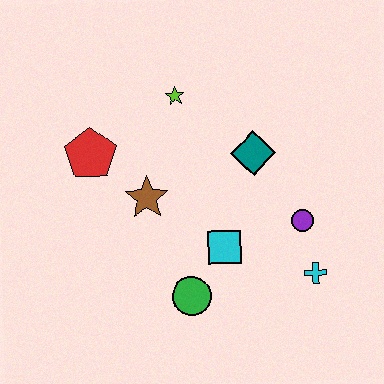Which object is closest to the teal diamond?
The purple circle is closest to the teal diamond.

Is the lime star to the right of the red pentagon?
Yes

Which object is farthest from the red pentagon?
The cyan cross is farthest from the red pentagon.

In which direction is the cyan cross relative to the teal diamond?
The cyan cross is below the teal diamond.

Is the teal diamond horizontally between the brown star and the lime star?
No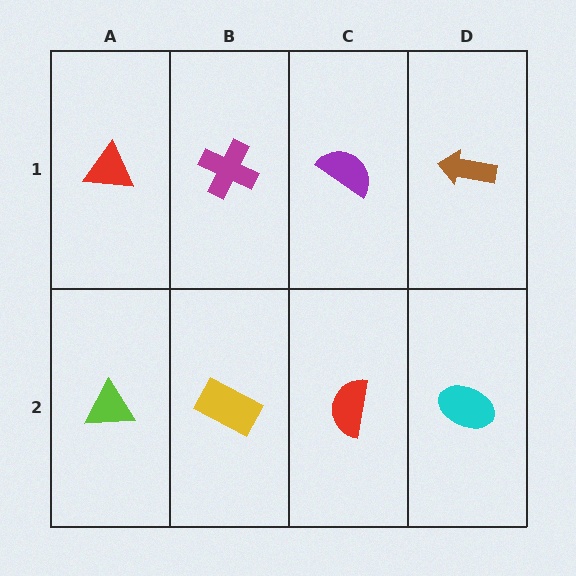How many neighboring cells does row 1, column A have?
2.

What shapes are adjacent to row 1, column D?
A cyan ellipse (row 2, column D), a purple semicircle (row 1, column C).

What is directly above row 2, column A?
A red triangle.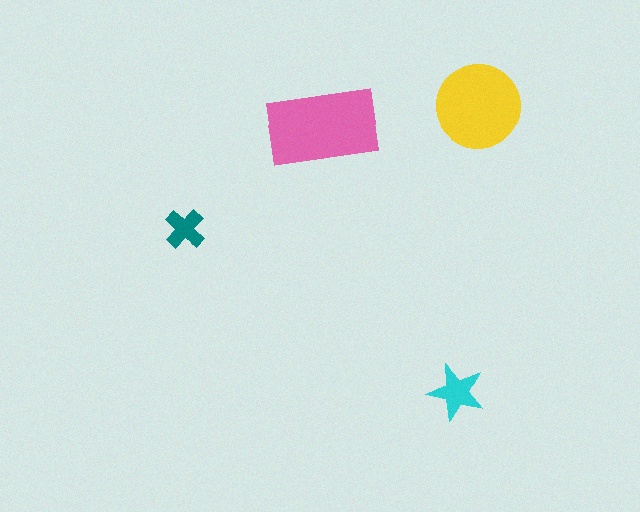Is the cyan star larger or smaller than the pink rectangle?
Smaller.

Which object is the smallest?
The teal cross.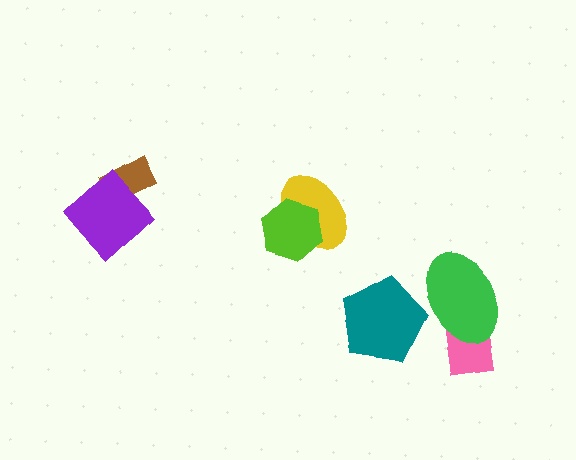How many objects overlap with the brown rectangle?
1 object overlaps with the brown rectangle.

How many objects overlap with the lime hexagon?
1 object overlaps with the lime hexagon.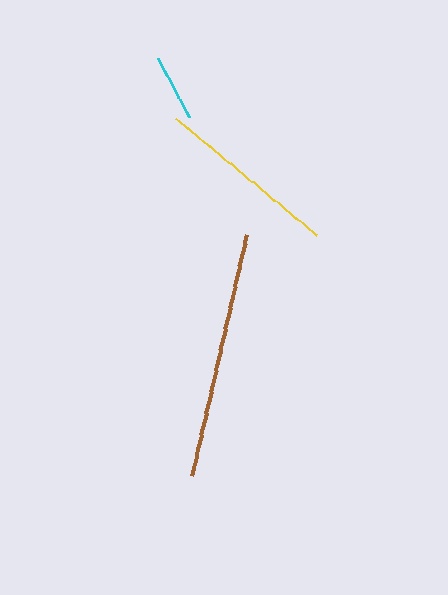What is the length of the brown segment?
The brown segment is approximately 247 pixels long.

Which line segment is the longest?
The brown line is the longest at approximately 247 pixels.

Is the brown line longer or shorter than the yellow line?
The brown line is longer than the yellow line.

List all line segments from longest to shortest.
From longest to shortest: brown, yellow, cyan.